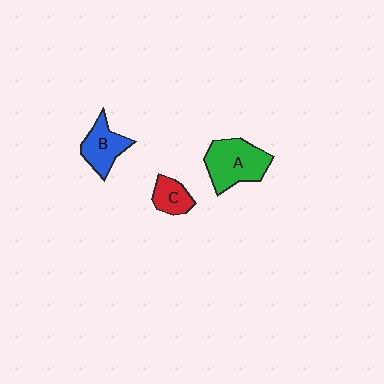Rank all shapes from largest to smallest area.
From largest to smallest: A (green), B (blue), C (red).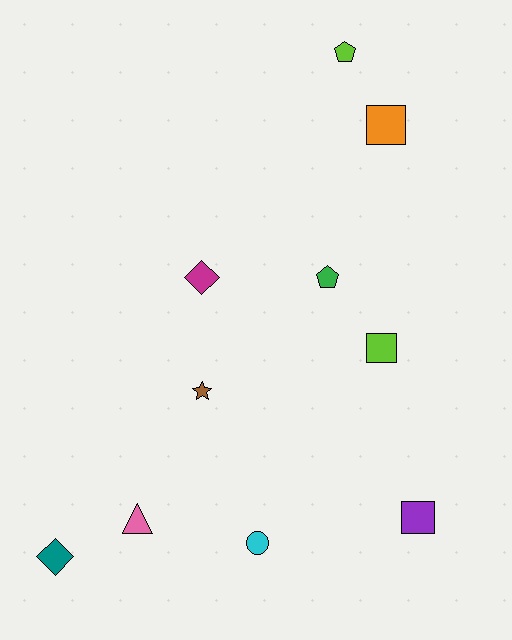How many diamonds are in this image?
There are 2 diamonds.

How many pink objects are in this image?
There is 1 pink object.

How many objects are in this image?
There are 10 objects.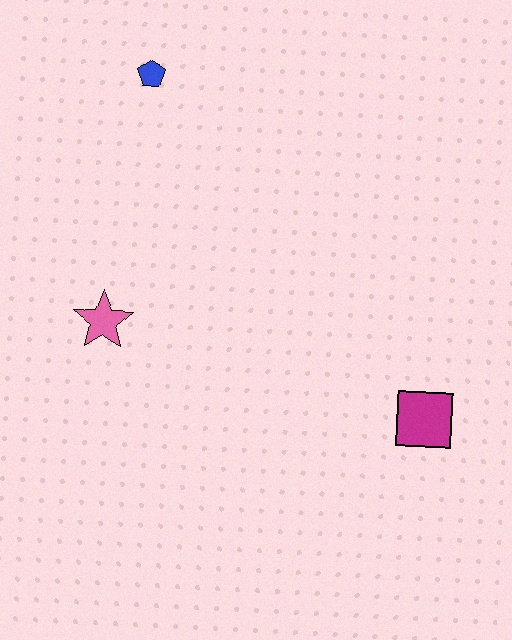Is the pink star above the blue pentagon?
No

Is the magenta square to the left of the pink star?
No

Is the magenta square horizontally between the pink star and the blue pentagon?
No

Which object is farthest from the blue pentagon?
The magenta square is farthest from the blue pentagon.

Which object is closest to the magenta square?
The pink star is closest to the magenta square.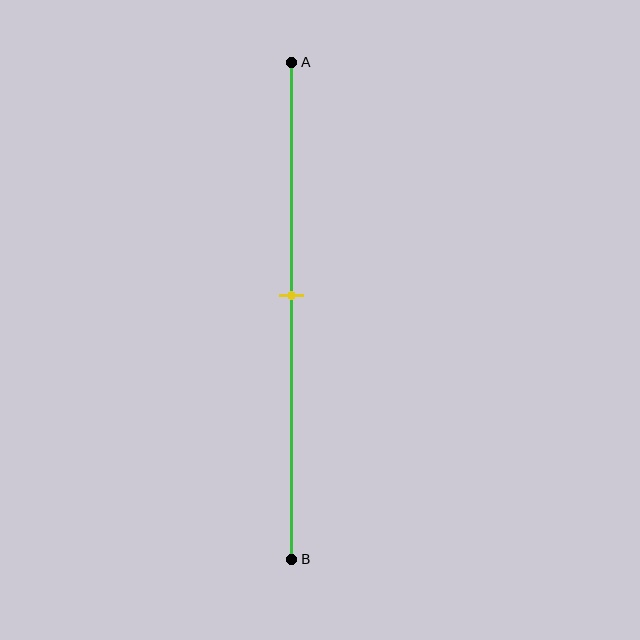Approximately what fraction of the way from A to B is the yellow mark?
The yellow mark is approximately 45% of the way from A to B.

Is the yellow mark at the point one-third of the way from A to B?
No, the mark is at about 45% from A, not at the 33% one-third point.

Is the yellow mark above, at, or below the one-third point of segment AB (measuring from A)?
The yellow mark is below the one-third point of segment AB.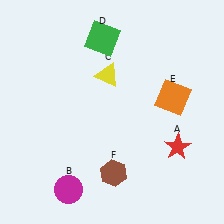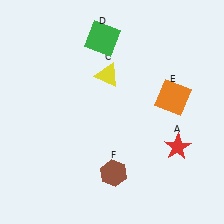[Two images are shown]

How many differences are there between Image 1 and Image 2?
There is 1 difference between the two images.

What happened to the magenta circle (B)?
The magenta circle (B) was removed in Image 2. It was in the bottom-left area of Image 1.